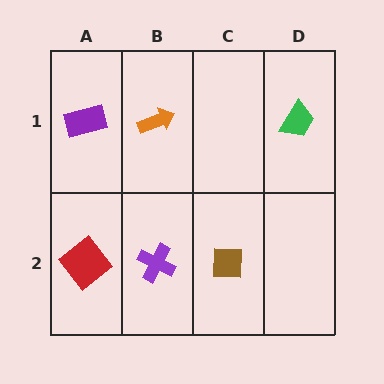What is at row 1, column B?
An orange arrow.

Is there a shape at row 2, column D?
No, that cell is empty.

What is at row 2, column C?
A brown square.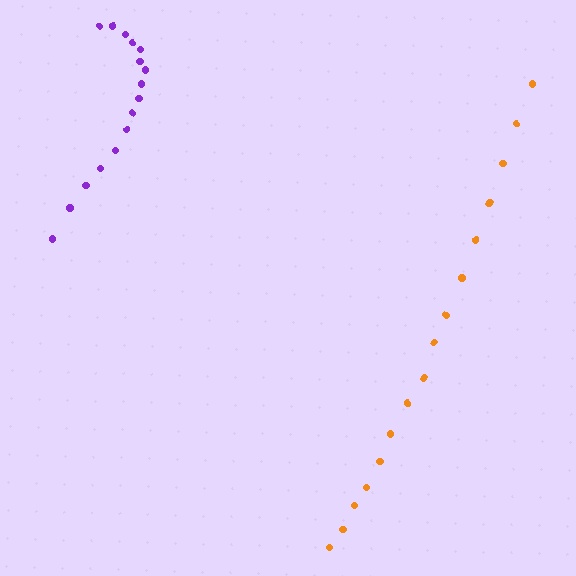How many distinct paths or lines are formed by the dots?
There are 2 distinct paths.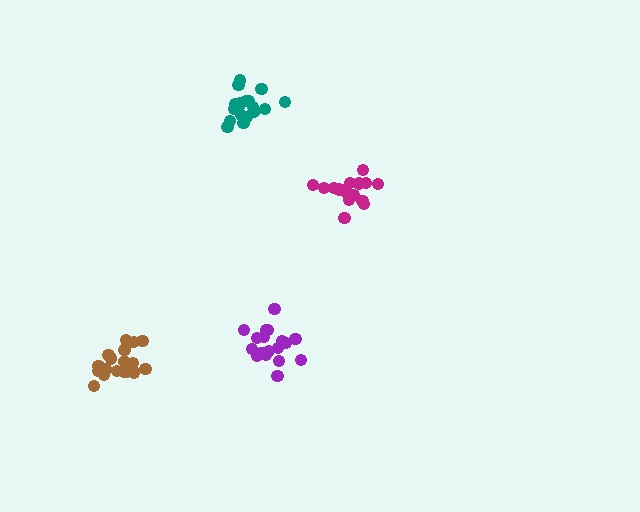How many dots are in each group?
Group 1: 16 dots, Group 2: 20 dots, Group 3: 19 dots, Group 4: 18 dots (73 total).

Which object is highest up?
The teal cluster is topmost.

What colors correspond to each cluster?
The clusters are colored: magenta, brown, teal, purple.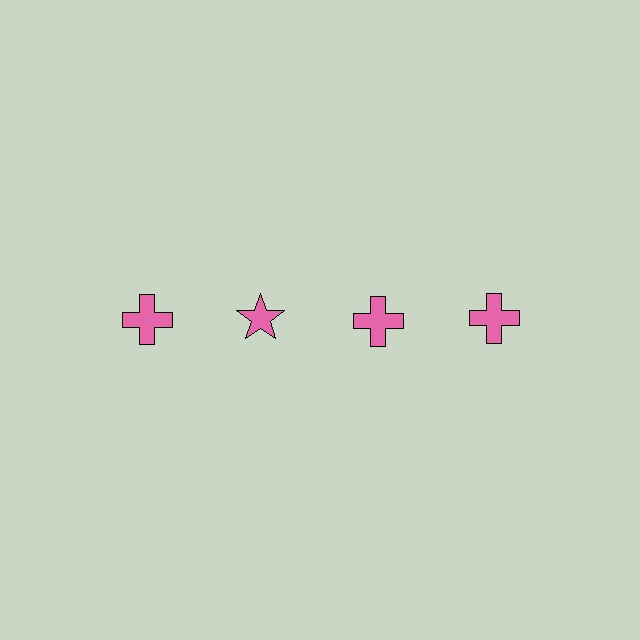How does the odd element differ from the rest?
It has a different shape: star instead of cross.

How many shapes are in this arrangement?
There are 4 shapes arranged in a grid pattern.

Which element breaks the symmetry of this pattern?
The pink star in the top row, second from left column breaks the symmetry. All other shapes are pink crosses.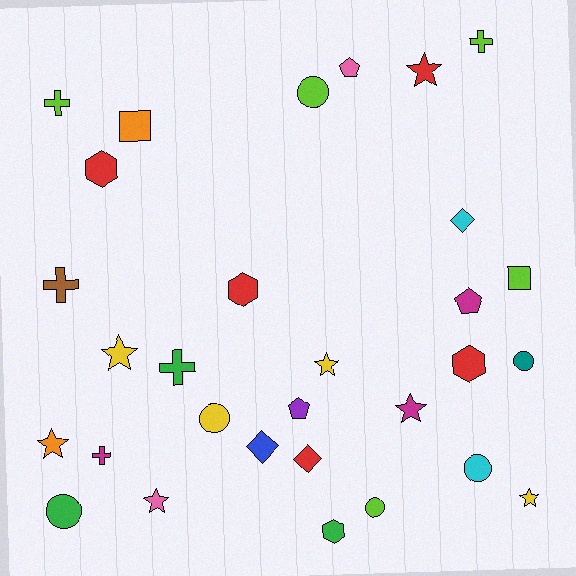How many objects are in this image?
There are 30 objects.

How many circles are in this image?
There are 6 circles.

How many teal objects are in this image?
There is 1 teal object.